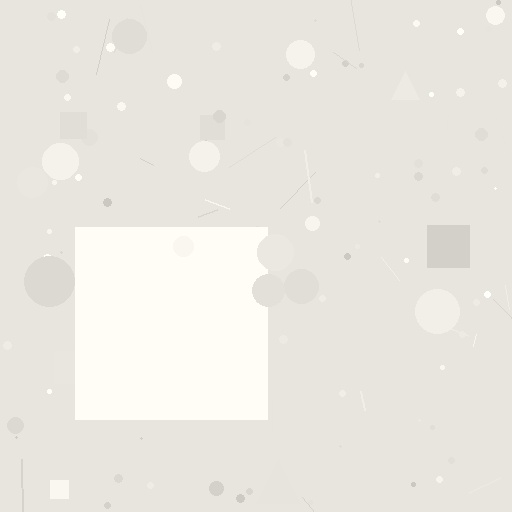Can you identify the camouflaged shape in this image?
The camouflaged shape is a square.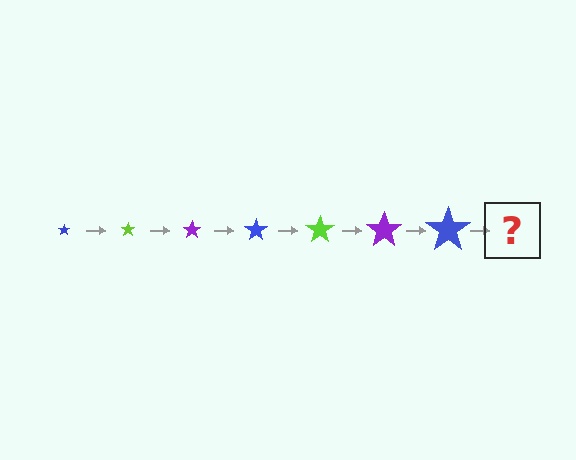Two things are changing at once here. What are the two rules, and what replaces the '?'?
The two rules are that the star grows larger each step and the color cycles through blue, lime, and purple. The '?' should be a lime star, larger than the previous one.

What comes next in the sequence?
The next element should be a lime star, larger than the previous one.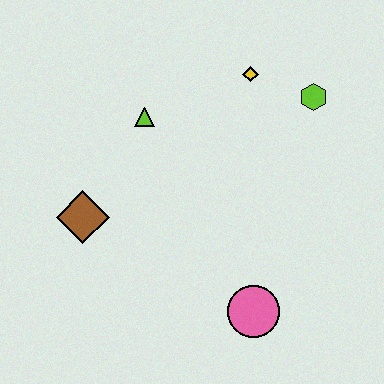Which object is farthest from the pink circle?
The yellow diamond is farthest from the pink circle.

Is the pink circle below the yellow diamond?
Yes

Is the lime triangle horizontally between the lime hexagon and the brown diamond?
Yes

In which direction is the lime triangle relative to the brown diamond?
The lime triangle is above the brown diamond.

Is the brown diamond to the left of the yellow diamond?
Yes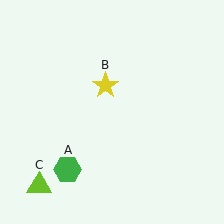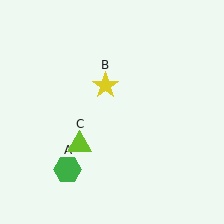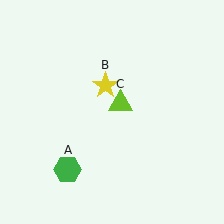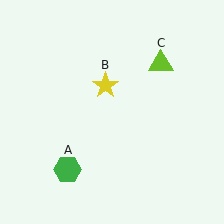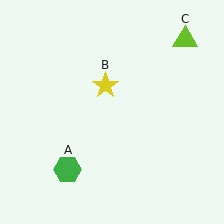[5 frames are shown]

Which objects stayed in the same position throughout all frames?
Green hexagon (object A) and yellow star (object B) remained stationary.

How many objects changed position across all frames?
1 object changed position: lime triangle (object C).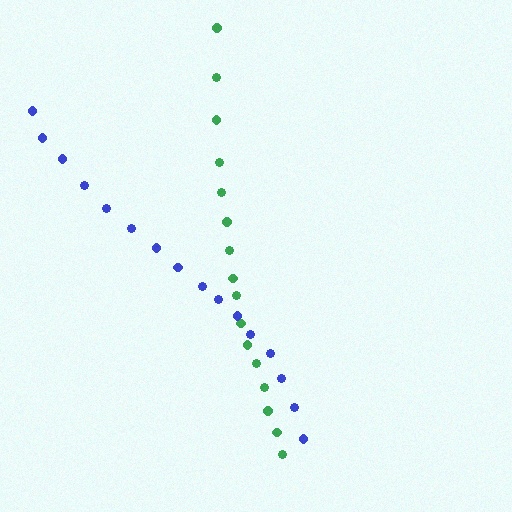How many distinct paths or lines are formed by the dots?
There are 2 distinct paths.